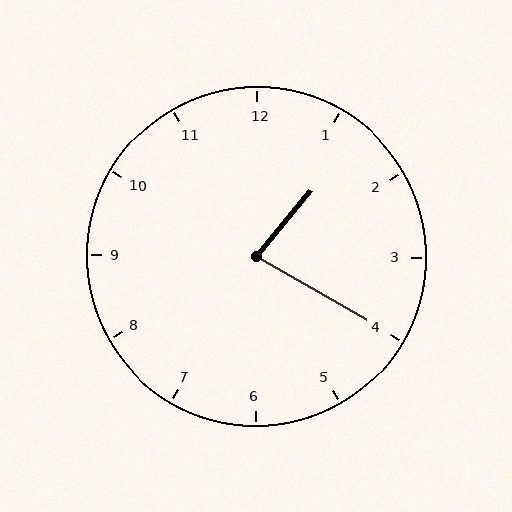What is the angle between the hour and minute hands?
Approximately 80 degrees.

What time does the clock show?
1:20.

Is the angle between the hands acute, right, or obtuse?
It is acute.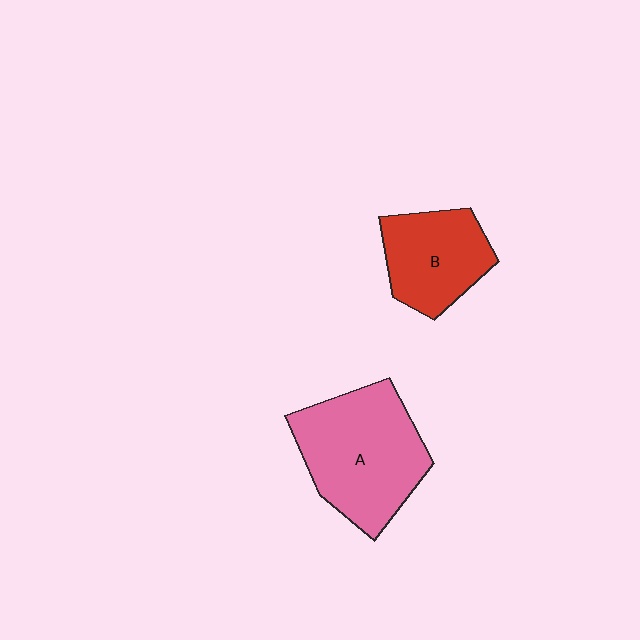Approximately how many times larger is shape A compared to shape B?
Approximately 1.5 times.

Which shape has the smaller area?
Shape B (red).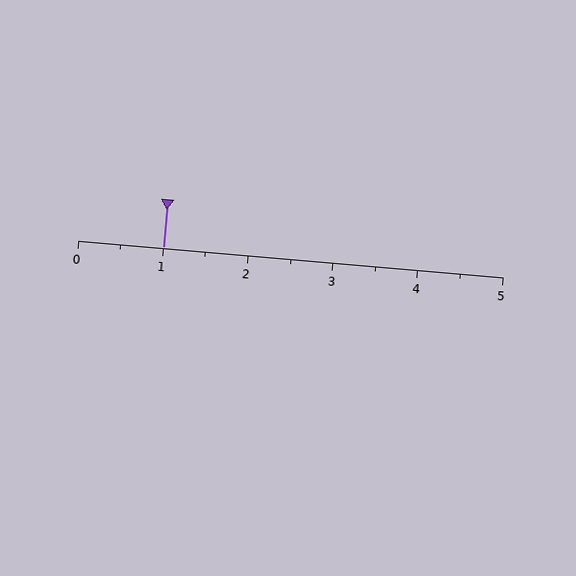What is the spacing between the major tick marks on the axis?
The major ticks are spaced 1 apart.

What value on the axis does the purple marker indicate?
The marker indicates approximately 1.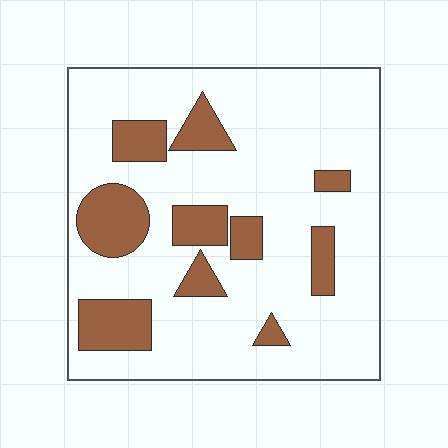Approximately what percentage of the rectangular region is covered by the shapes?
Approximately 20%.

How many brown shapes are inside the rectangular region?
10.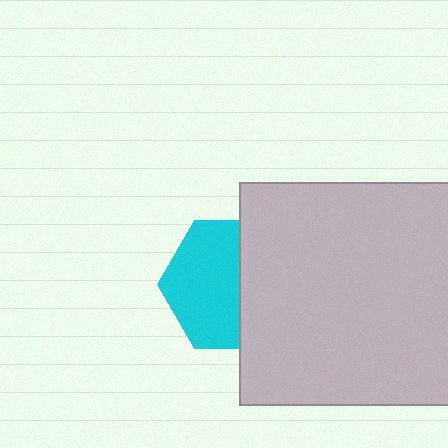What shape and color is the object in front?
The object in front is a light gray square.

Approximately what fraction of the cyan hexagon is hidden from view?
Roughly 43% of the cyan hexagon is hidden behind the light gray square.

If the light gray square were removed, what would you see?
You would see the complete cyan hexagon.